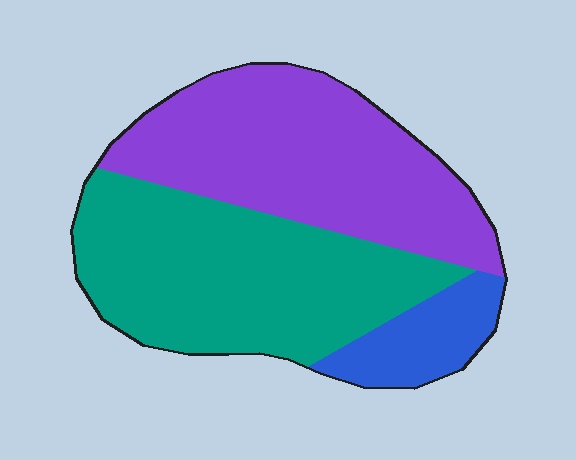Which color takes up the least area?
Blue, at roughly 10%.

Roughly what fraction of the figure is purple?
Purple takes up between a third and a half of the figure.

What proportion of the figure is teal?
Teal covers roughly 45% of the figure.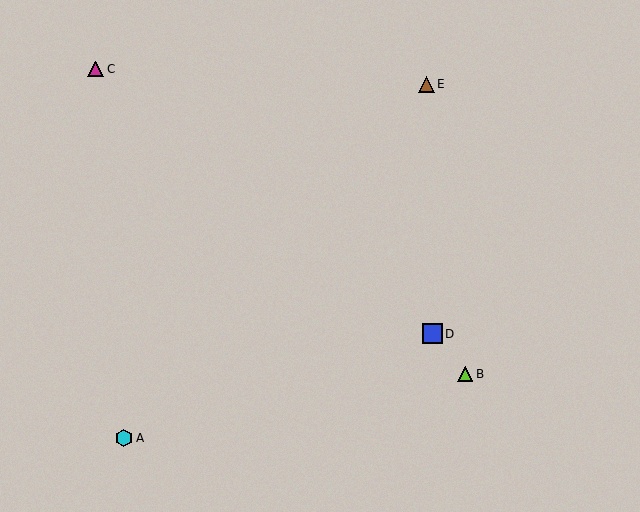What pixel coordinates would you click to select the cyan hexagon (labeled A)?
Click at (124, 438) to select the cyan hexagon A.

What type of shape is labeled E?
Shape E is a brown triangle.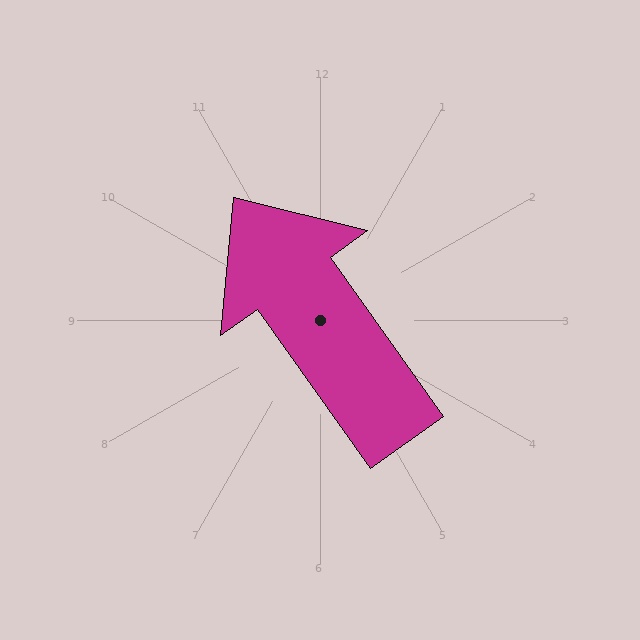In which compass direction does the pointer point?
Northwest.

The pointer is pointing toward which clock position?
Roughly 11 o'clock.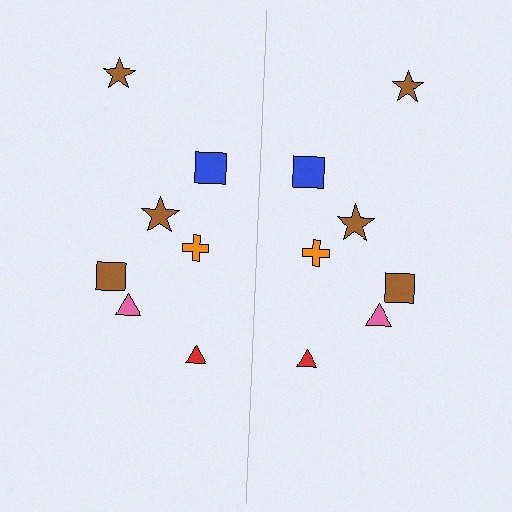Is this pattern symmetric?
Yes, this pattern has bilateral (reflection) symmetry.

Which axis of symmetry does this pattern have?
The pattern has a vertical axis of symmetry running through the center of the image.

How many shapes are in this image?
There are 14 shapes in this image.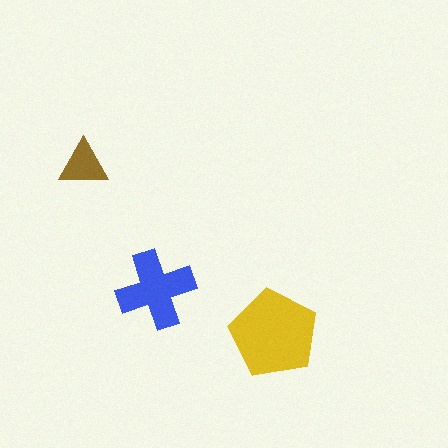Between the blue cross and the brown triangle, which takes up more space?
The blue cross.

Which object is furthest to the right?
The yellow pentagon is rightmost.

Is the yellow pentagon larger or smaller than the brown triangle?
Larger.